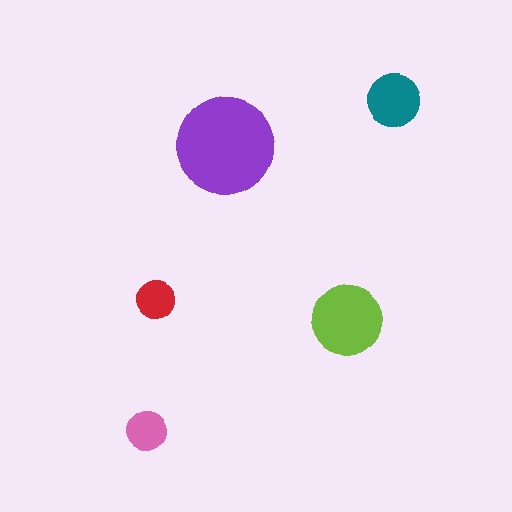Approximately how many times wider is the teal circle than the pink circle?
About 1.5 times wider.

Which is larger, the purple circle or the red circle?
The purple one.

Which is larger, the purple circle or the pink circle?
The purple one.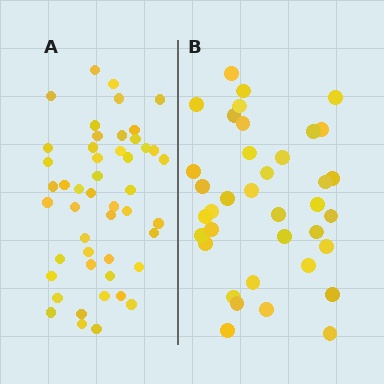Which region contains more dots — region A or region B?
Region A (the left region) has more dots.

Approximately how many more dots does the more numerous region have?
Region A has roughly 12 or so more dots than region B.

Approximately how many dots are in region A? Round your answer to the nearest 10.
About 50 dots. (The exact count is 48, which rounds to 50.)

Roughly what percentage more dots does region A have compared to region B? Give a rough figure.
About 30% more.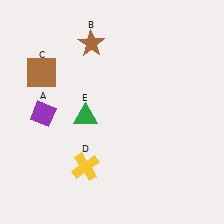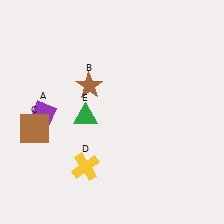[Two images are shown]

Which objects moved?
The objects that moved are: the brown star (B), the brown square (C).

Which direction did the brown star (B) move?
The brown star (B) moved down.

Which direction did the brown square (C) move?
The brown square (C) moved down.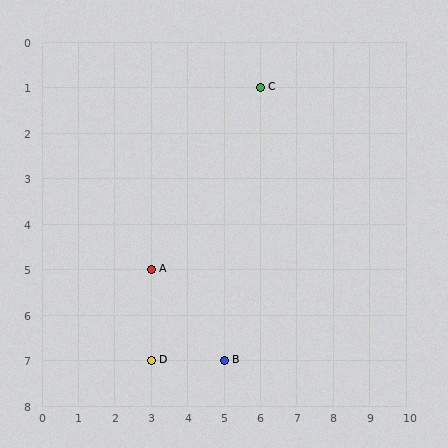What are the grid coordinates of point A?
Point A is at grid coordinates (3, 5).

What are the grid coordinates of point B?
Point B is at grid coordinates (5, 7).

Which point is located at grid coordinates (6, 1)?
Point C is at (6, 1).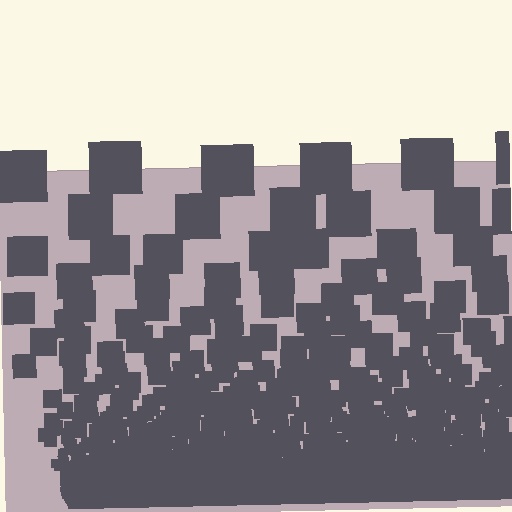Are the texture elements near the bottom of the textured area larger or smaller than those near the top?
Smaller. The gradient is inverted — elements near the bottom are smaller and denser.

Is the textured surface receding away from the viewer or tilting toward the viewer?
The surface appears to tilt toward the viewer. Texture elements get larger and sparser toward the top.